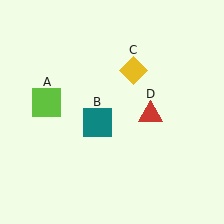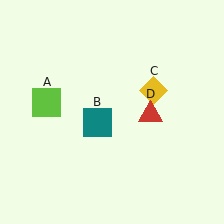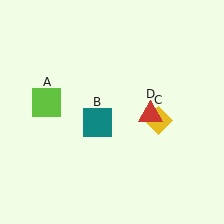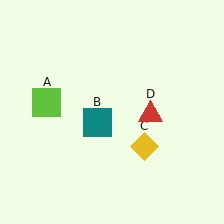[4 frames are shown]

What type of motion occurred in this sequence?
The yellow diamond (object C) rotated clockwise around the center of the scene.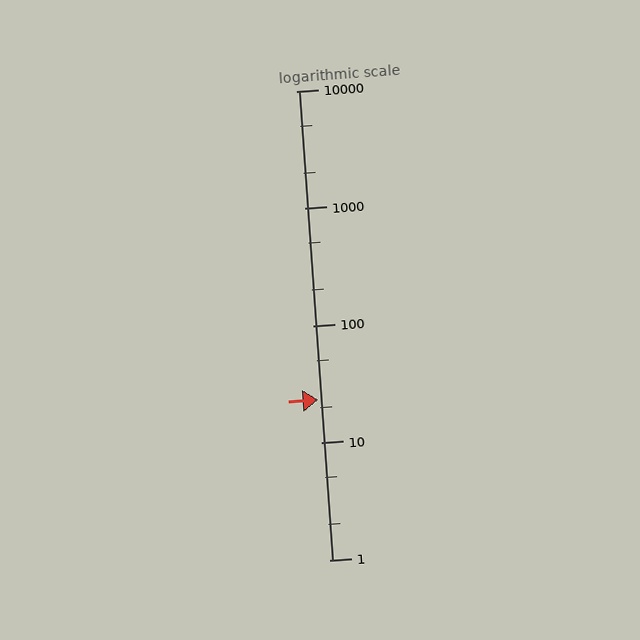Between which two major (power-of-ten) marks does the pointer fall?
The pointer is between 10 and 100.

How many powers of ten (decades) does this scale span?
The scale spans 4 decades, from 1 to 10000.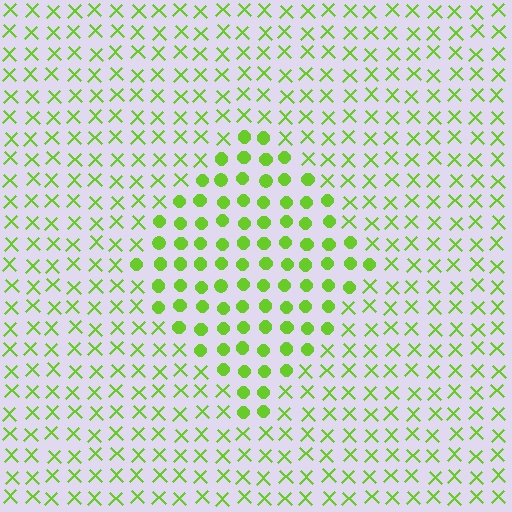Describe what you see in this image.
The image is filled with small lime elements arranged in a uniform grid. A diamond-shaped region contains circles, while the surrounding area contains X marks. The boundary is defined purely by the change in element shape.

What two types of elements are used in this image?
The image uses circles inside the diamond region and X marks outside it.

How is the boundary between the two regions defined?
The boundary is defined by a change in element shape: circles inside vs. X marks outside. All elements share the same color and spacing.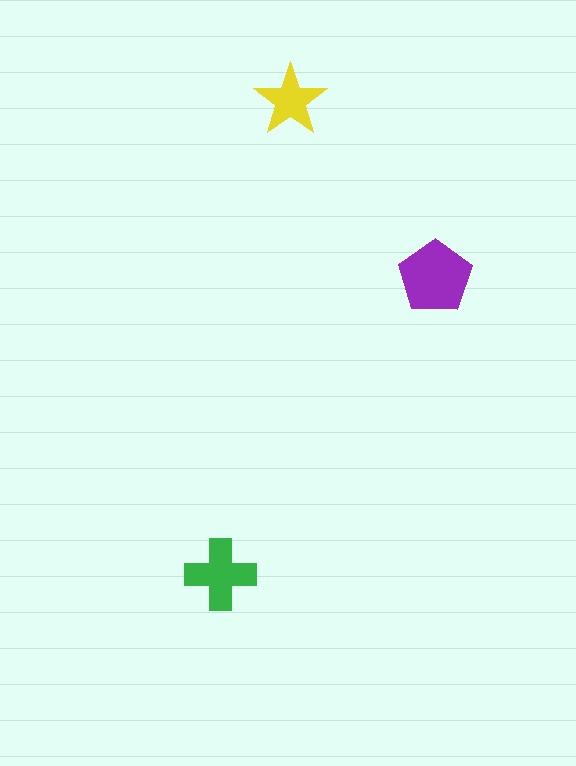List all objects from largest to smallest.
The purple pentagon, the green cross, the yellow star.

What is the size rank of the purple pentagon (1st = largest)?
1st.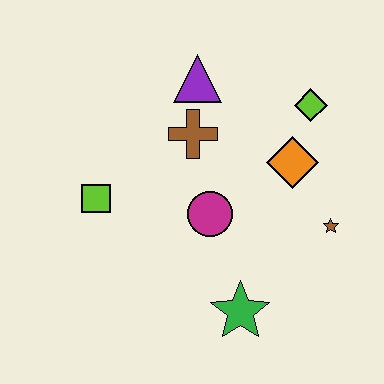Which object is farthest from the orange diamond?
The lime square is farthest from the orange diamond.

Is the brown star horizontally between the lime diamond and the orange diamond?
No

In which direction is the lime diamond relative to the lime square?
The lime diamond is to the right of the lime square.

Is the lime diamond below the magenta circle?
No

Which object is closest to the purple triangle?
The brown cross is closest to the purple triangle.